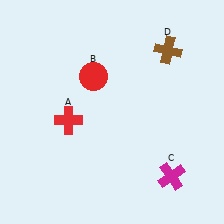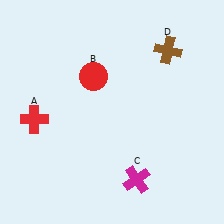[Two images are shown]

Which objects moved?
The objects that moved are: the red cross (A), the magenta cross (C).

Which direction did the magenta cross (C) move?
The magenta cross (C) moved left.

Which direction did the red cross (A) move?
The red cross (A) moved left.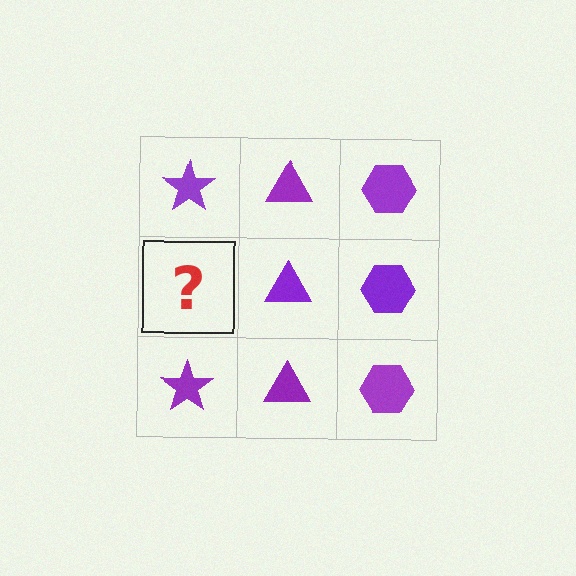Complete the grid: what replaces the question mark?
The question mark should be replaced with a purple star.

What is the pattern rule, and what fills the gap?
The rule is that each column has a consistent shape. The gap should be filled with a purple star.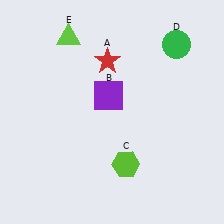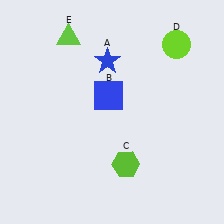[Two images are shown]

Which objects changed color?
A changed from red to blue. B changed from purple to blue. D changed from green to lime.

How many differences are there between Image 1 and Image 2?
There are 3 differences between the two images.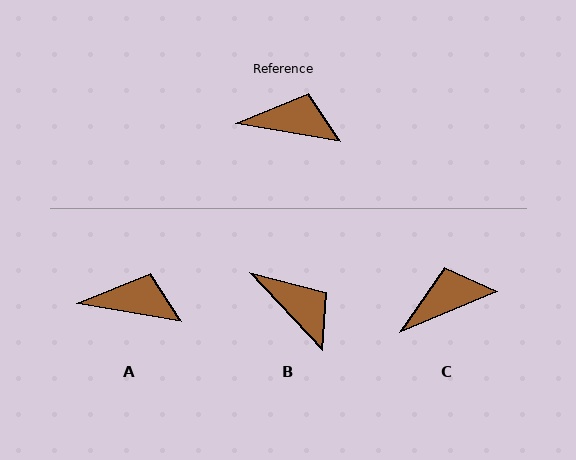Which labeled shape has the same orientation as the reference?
A.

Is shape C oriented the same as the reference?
No, it is off by about 33 degrees.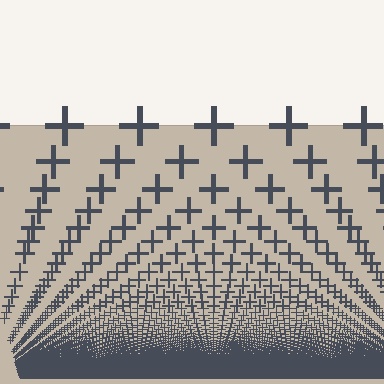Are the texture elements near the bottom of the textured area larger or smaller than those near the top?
Smaller. The gradient is inverted — elements near the bottom are smaller and denser.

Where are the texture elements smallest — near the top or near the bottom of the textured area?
Near the bottom.